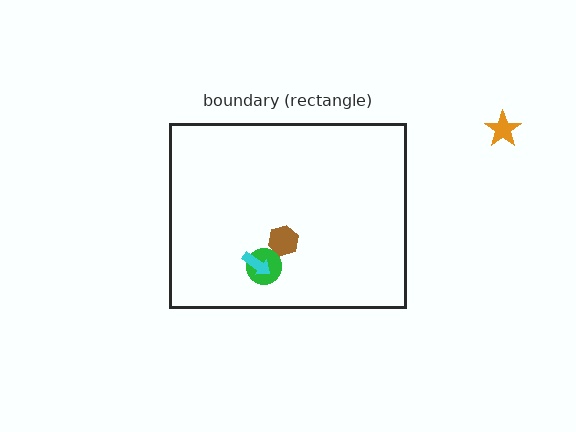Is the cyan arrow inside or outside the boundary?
Inside.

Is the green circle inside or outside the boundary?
Inside.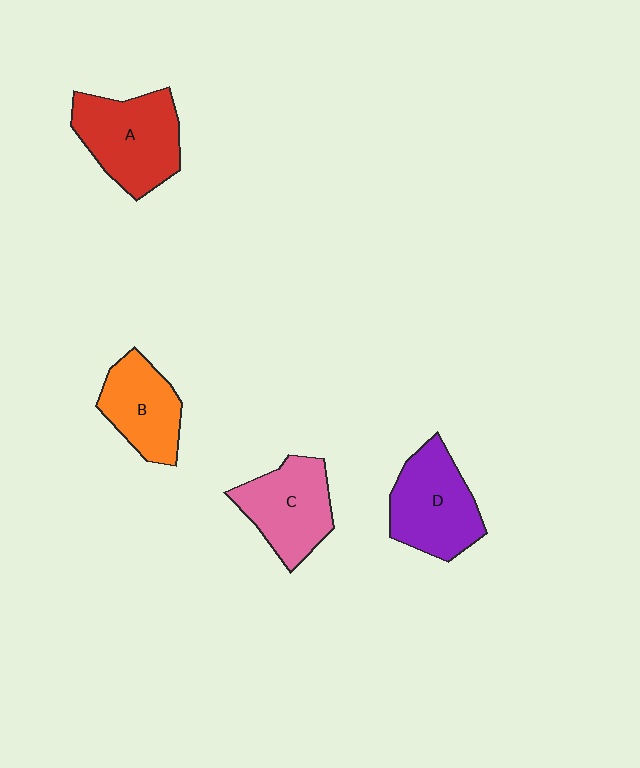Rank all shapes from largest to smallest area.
From largest to smallest: A (red), D (purple), C (pink), B (orange).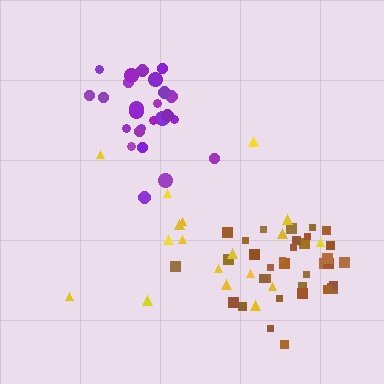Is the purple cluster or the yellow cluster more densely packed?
Purple.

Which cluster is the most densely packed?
Brown.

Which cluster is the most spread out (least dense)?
Yellow.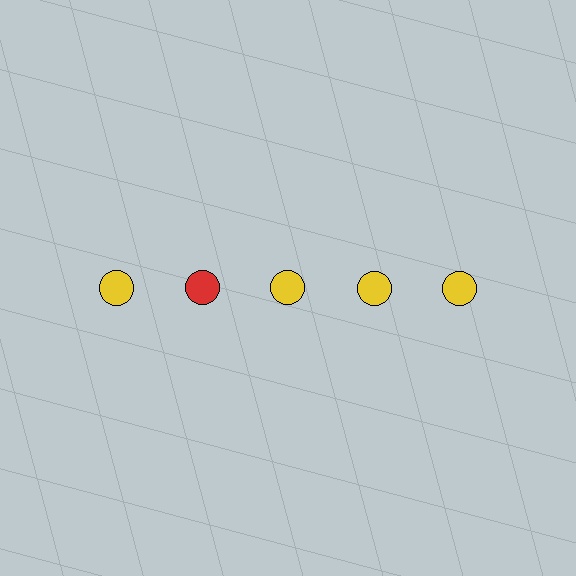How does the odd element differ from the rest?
It has a different color: red instead of yellow.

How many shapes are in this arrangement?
There are 5 shapes arranged in a grid pattern.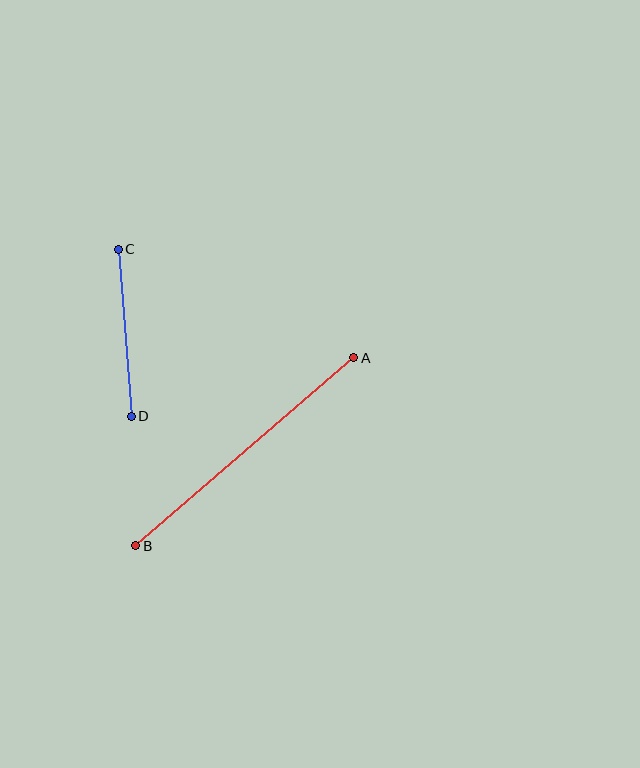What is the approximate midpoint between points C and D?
The midpoint is at approximately (125, 333) pixels.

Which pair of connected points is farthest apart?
Points A and B are farthest apart.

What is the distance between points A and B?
The distance is approximately 288 pixels.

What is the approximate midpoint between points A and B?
The midpoint is at approximately (245, 452) pixels.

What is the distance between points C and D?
The distance is approximately 168 pixels.